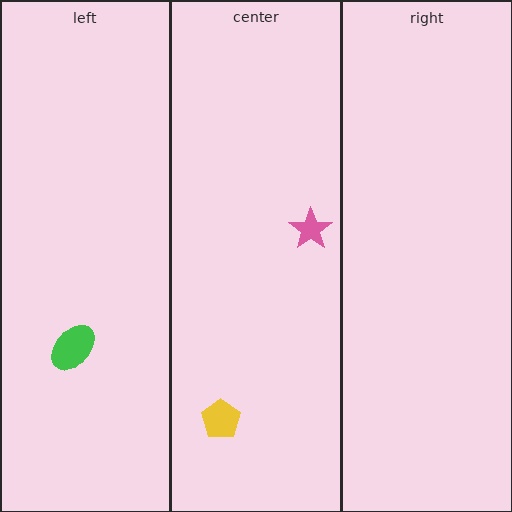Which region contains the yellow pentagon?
The center region.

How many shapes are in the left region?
1.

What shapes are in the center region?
The yellow pentagon, the pink star.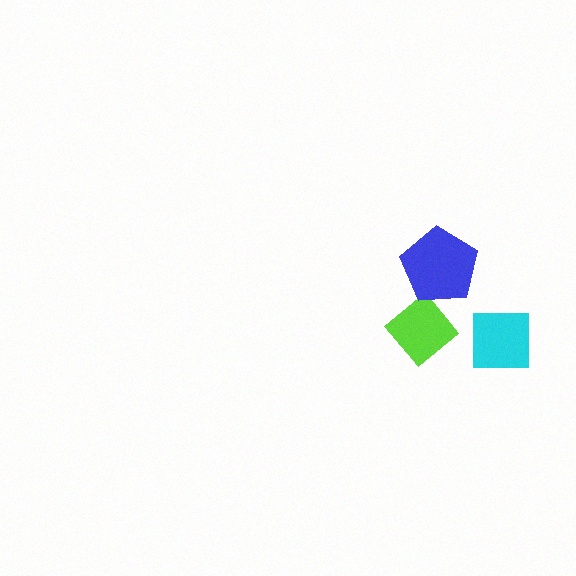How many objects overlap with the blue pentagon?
1 object overlaps with the blue pentagon.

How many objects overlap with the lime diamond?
1 object overlaps with the lime diamond.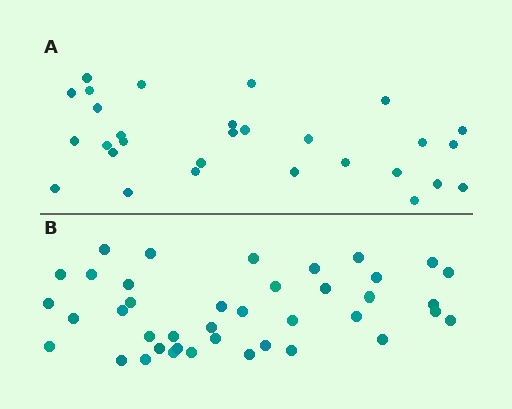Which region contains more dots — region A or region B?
Region B (the bottom region) has more dots.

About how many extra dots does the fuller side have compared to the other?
Region B has roughly 12 or so more dots than region A.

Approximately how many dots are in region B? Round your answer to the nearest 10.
About 40 dots.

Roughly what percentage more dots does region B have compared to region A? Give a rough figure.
About 40% more.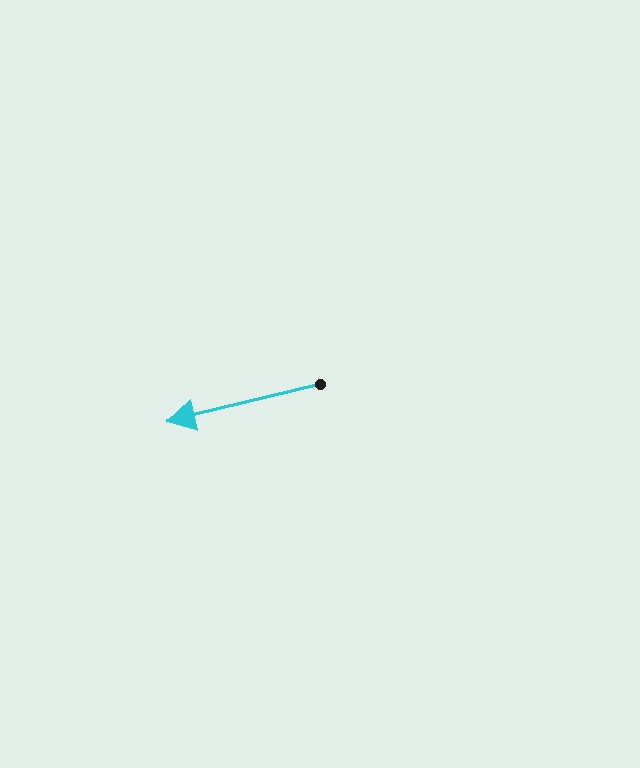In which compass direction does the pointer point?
West.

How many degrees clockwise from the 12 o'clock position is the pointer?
Approximately 256 degrees.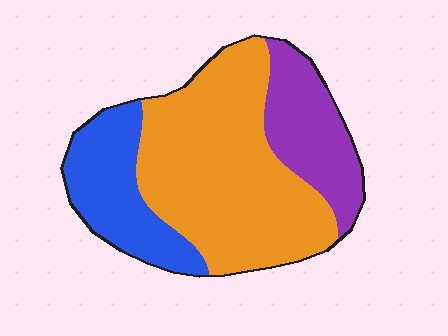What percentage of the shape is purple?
Purple covers about 20% of the shape.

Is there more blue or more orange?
Orange.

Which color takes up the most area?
Orange, at roughly 55%.